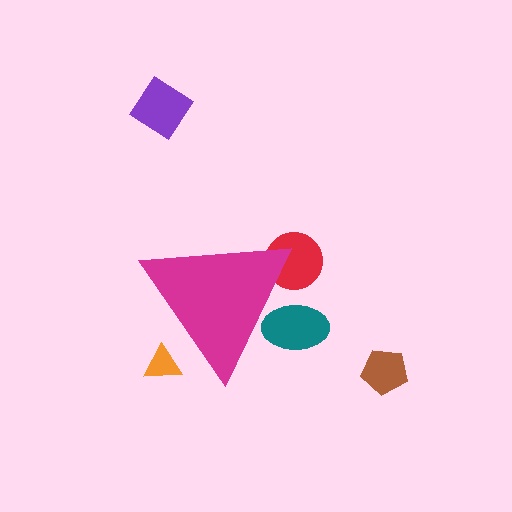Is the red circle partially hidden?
Yes, the red circle is partially hidden behind the magenta triangle.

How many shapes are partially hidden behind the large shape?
3 shapes are partially hidden.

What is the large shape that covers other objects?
A magenta triangle.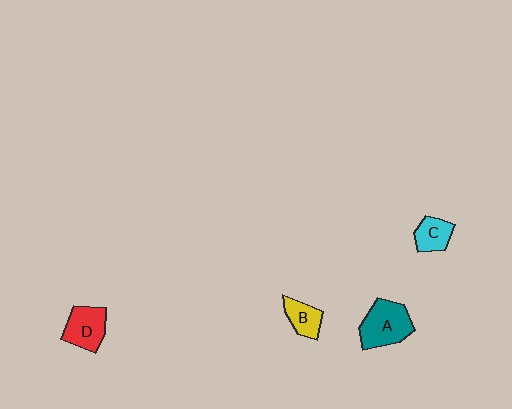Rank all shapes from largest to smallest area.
From largest to smallest: A (teal), D (red), C (cyan), B (yellow).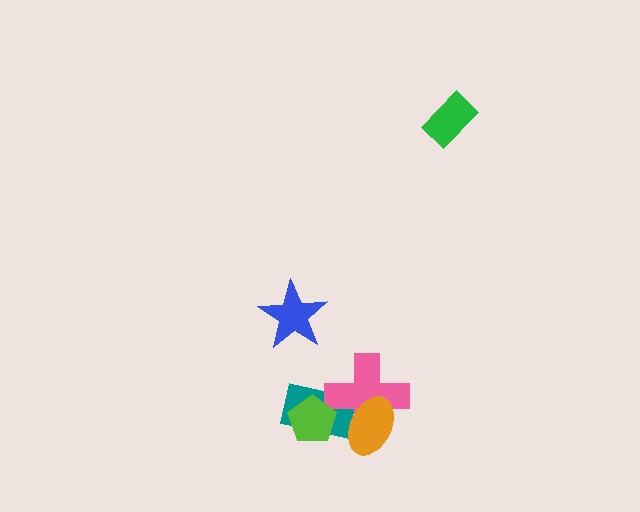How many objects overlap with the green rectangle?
0 objects overlap with the green rectangle.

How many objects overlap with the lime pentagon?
2 objects overlap with the lime pentagon.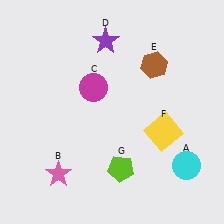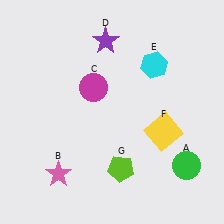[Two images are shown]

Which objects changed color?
A changed from cyan to green. E changed from brown to cyan.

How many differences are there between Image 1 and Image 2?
There are 2 differences between the two images.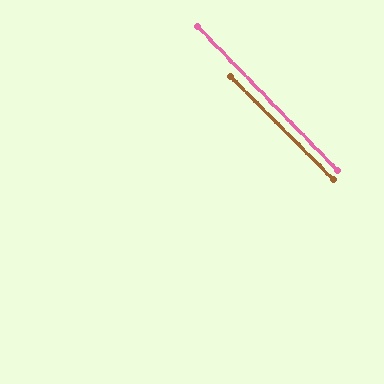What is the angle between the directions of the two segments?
Approximately 1 degree.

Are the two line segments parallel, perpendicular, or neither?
Parallel — their directions differ by only 0.7°.